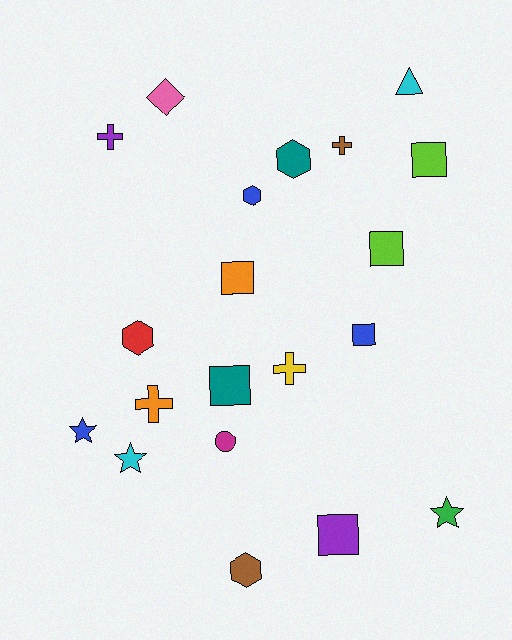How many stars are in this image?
There are 3 stars.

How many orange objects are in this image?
There are 2 orange objects.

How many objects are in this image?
There are 20 objects.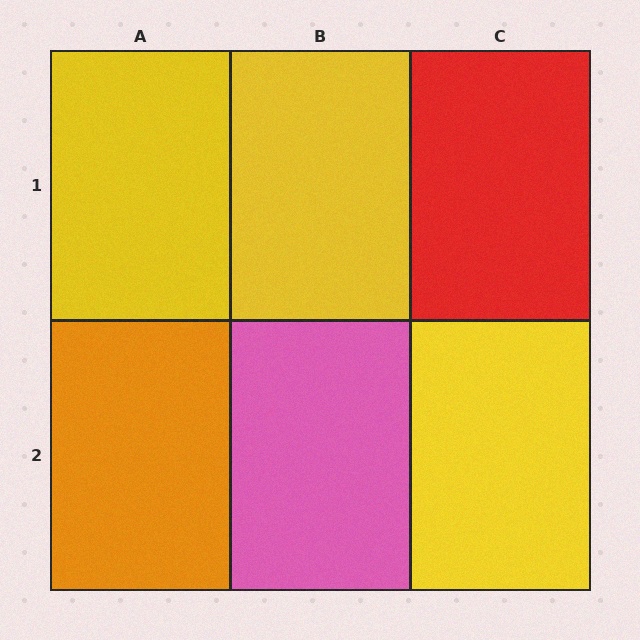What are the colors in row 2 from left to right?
Orange, pink, yellow.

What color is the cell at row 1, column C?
Red.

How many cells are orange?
1 cell is orange.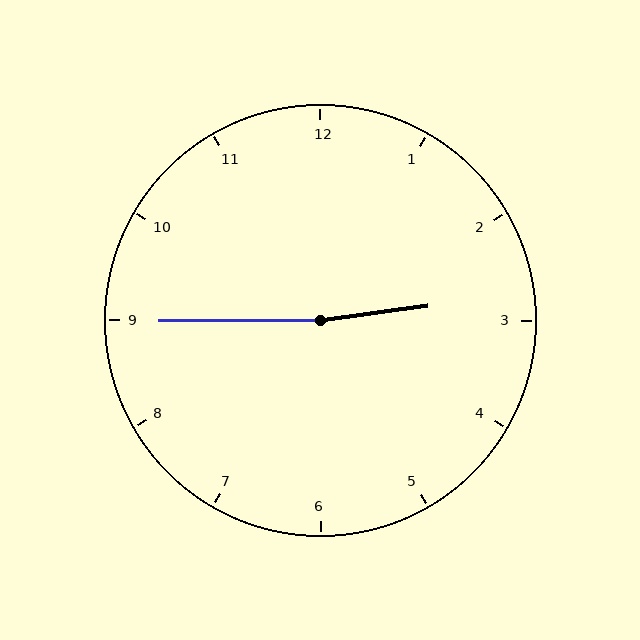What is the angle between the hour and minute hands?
Approximately 172 degrees.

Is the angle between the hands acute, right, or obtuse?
It is obtuse.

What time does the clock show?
2:45.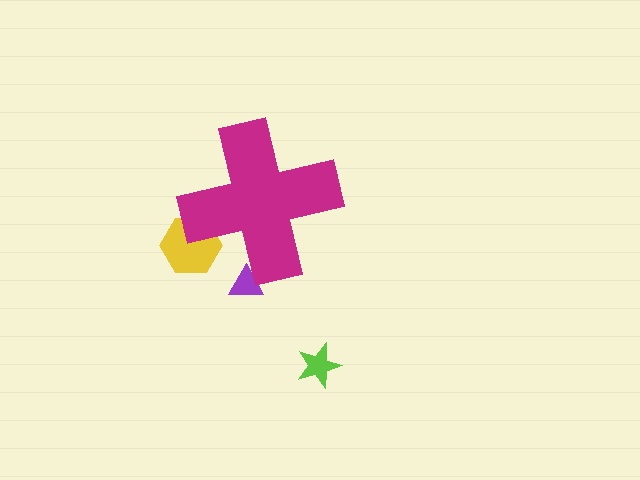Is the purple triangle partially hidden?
Yes, the purple triangle is partially hidden behind the magenta cross.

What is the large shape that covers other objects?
A magenta cross.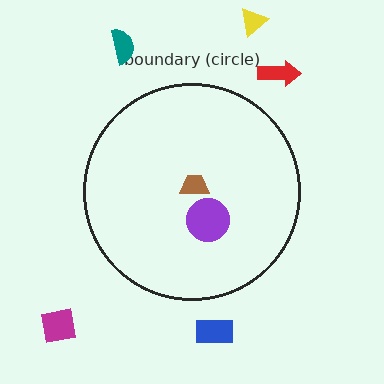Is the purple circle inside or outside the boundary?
Inside.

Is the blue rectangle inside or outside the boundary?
Outside.